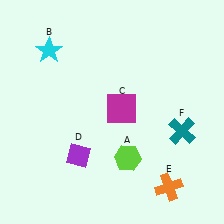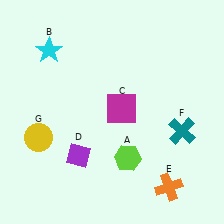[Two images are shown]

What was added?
A yellow circle (G) was added in Image 2.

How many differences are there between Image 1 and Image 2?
There is 1 difference between the two images.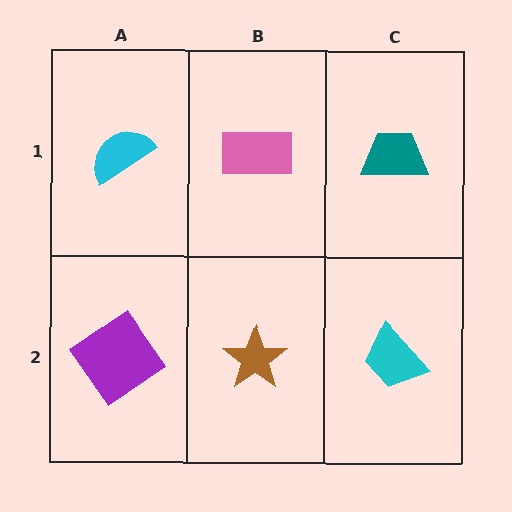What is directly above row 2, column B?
A pink rectangle.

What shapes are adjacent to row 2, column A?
A cyan semicircle (row 1, column A), a brown star (row 2, column B).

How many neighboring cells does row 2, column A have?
2.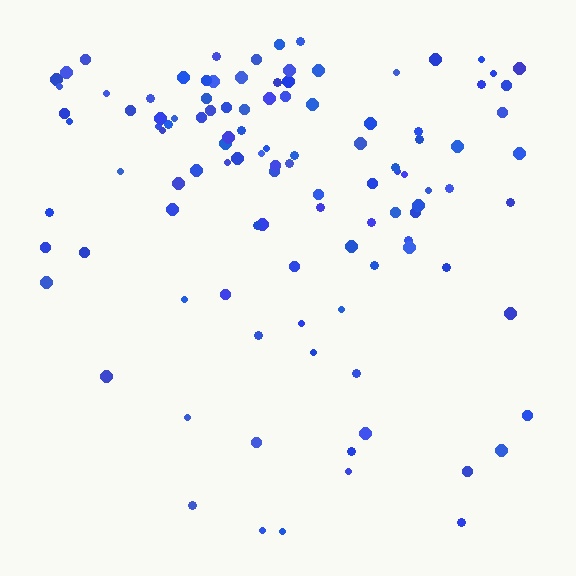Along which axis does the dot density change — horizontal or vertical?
Vertical.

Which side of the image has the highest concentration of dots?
The top.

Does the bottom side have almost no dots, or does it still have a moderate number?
Still a moderate number, just noticeably fewer than the top.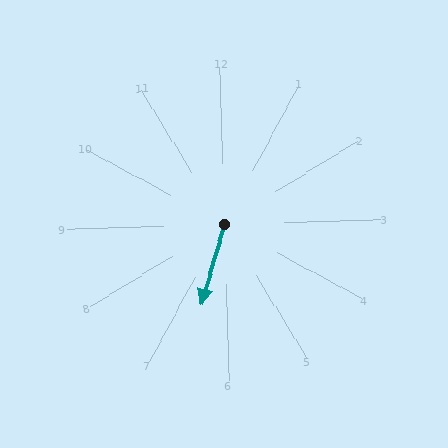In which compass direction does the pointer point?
South.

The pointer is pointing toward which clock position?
Roughly 7 o'clock.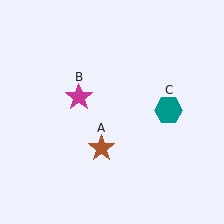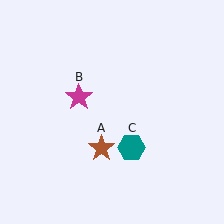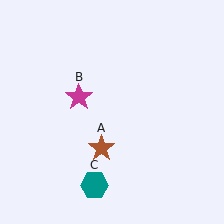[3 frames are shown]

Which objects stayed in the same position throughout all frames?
Brown star (object A) and magenta star (object B) remained stationary.